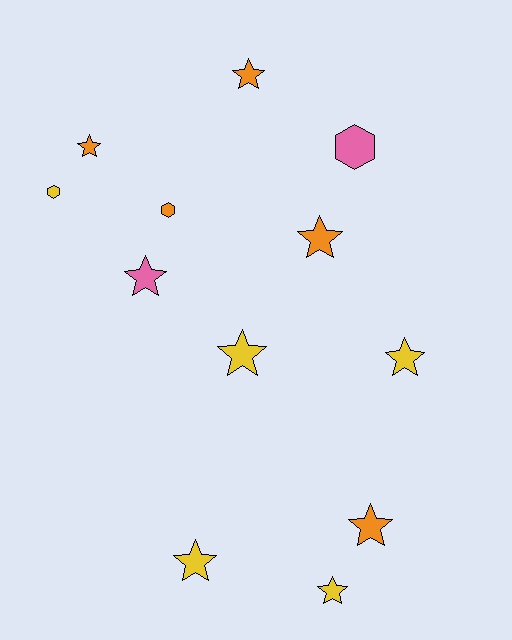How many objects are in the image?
There are 12 objects.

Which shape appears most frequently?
Star, with 9 objects.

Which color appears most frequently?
Yellow, with 5 objects.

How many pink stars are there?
There is 1 pink star.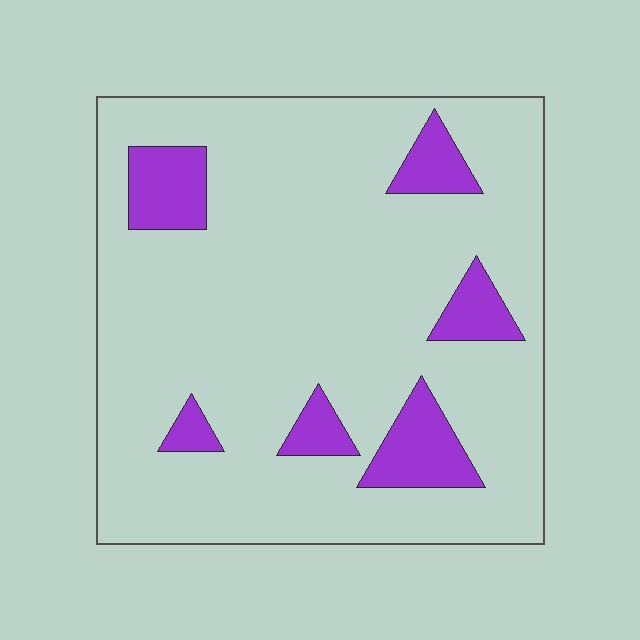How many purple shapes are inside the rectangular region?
6.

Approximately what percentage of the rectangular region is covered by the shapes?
Approximately 15%.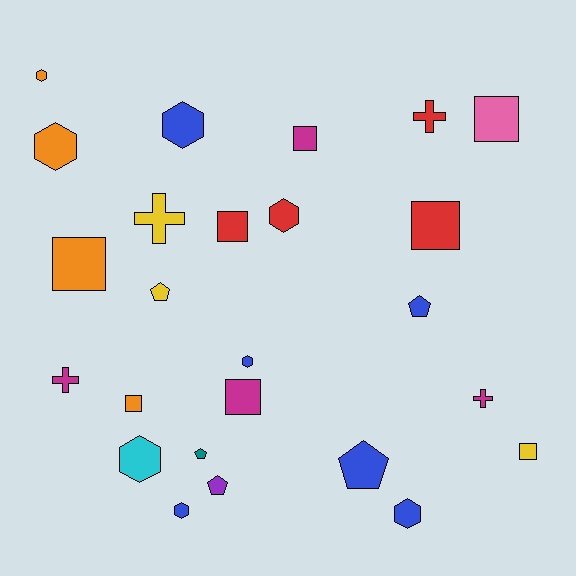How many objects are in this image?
There are 25 objects.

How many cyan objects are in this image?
There is 1 cyan object.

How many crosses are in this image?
There are 4 crosses.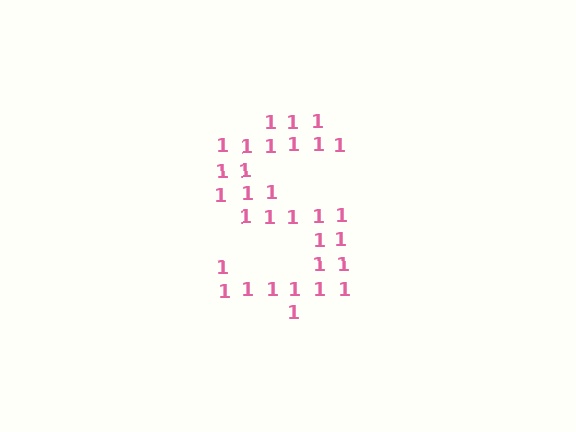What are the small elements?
The small elements are digit 1's.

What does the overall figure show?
The overall figure shows the letter S.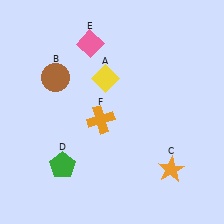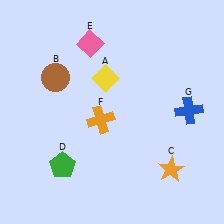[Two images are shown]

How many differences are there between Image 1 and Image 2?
There is 1 difference between the two images.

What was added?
A blue cross (G) was added in Image 2.